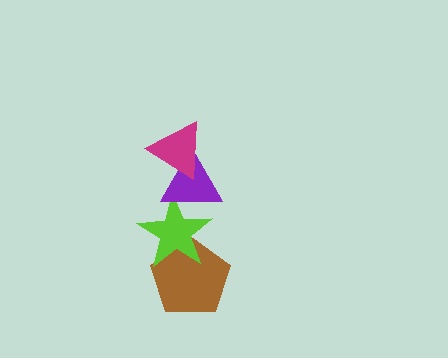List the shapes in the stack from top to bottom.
From top to bottom: the magenta triangle, the purple triangle, the lime star, the brown pentagon.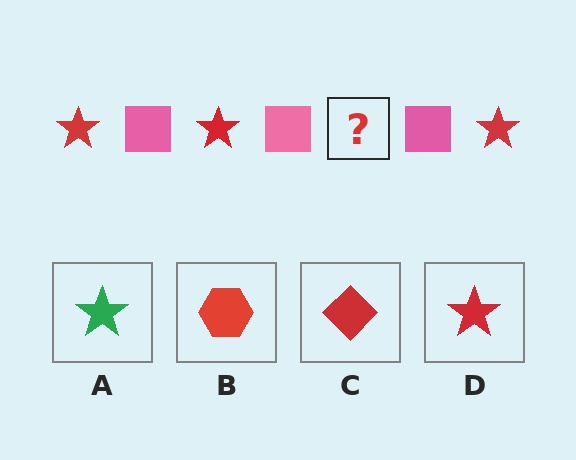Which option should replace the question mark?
Option D.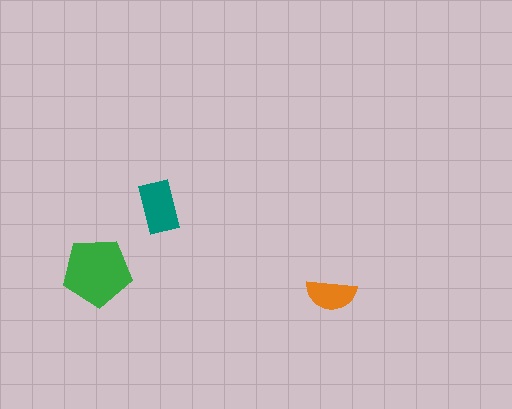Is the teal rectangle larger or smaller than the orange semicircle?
Larger.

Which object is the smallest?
The orange semicircle.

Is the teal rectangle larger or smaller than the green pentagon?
Smaller.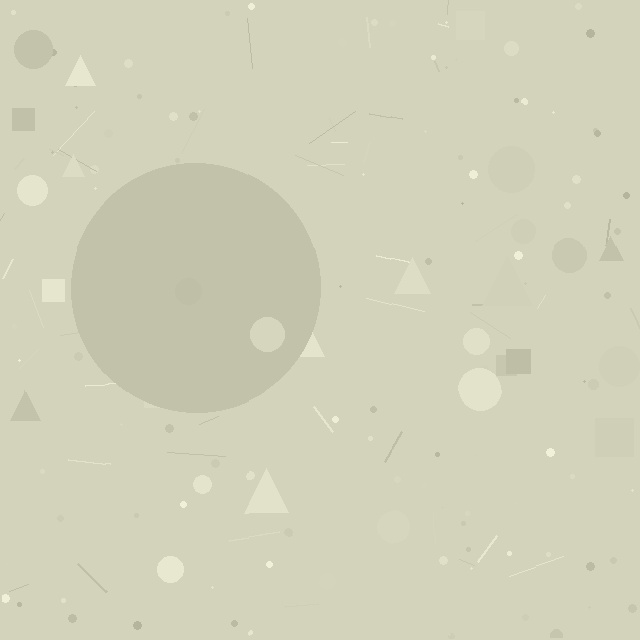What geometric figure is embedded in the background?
A circle is embedded in the background.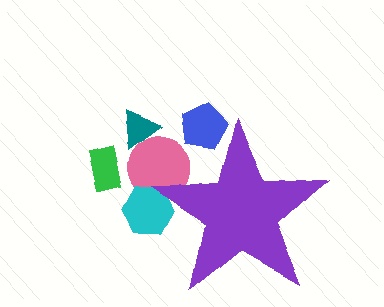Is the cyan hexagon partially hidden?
Yes, the cyan hexagon is partially hidden behind the purple star.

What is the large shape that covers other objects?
A purple star.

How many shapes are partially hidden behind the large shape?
3 shapes are partially hidden.